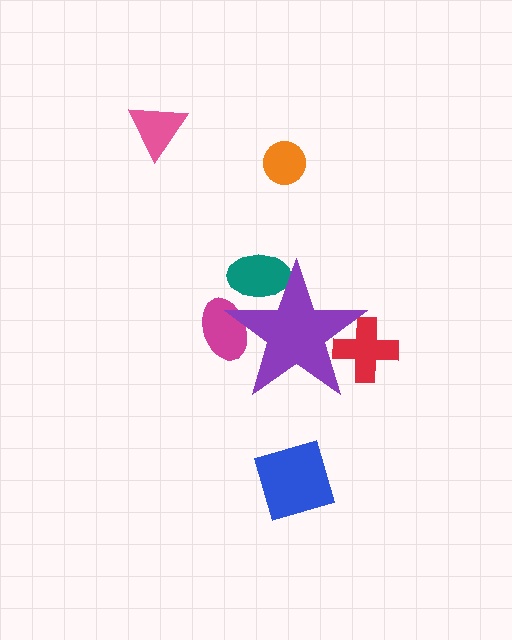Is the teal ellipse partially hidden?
Yes, the teal ellipse is partially hidden behind the purple star.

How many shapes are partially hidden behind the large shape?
3 shapes are partially hidden.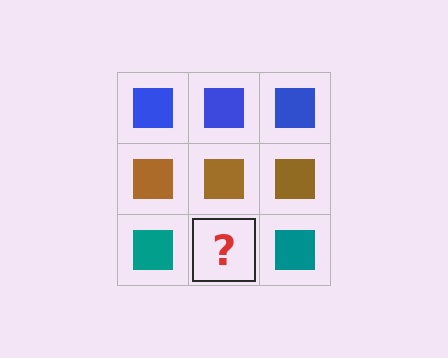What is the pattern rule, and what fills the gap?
The rule is that each row has a consistent color. The gap should be filled with a teal square.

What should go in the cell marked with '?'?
The missing cell should contain a teal square.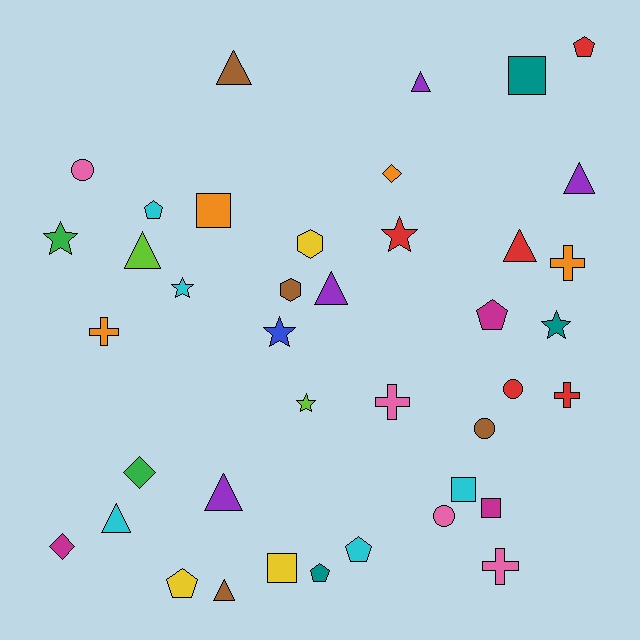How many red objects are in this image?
There are 5 red objects.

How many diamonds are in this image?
There are 3 diamonds.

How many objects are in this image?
There are 40 objects.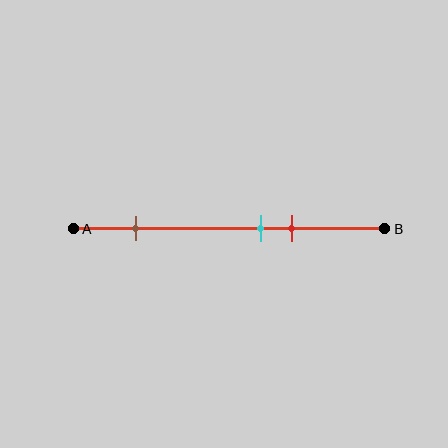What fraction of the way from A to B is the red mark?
The red mark is approximately 70% (0.7) of the way from A to B.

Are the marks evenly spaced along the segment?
No, the marks are not evenly spaced.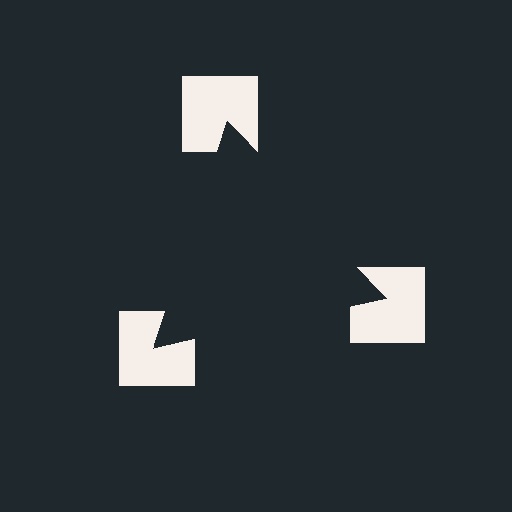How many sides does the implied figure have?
3 sides.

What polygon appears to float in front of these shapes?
An illusory triangle — its edges are inferred from the aligned wedge cuts in the notched squares, not physically drawn.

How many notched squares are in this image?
There are 3 — one at each vertex of the illusory triangle.